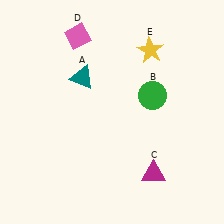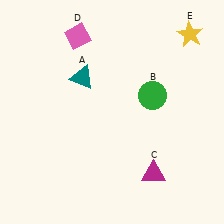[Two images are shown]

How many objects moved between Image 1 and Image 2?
1 object moved between the two images.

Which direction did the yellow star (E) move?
The yellow star (E) moved right.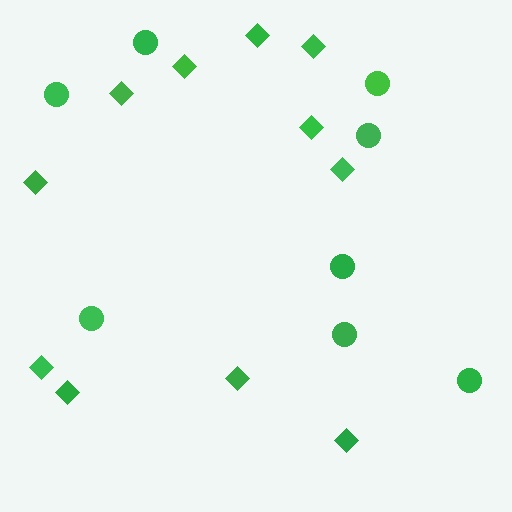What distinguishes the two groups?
There are 2 groups: one group of circles (8) and one group of diamonds (11).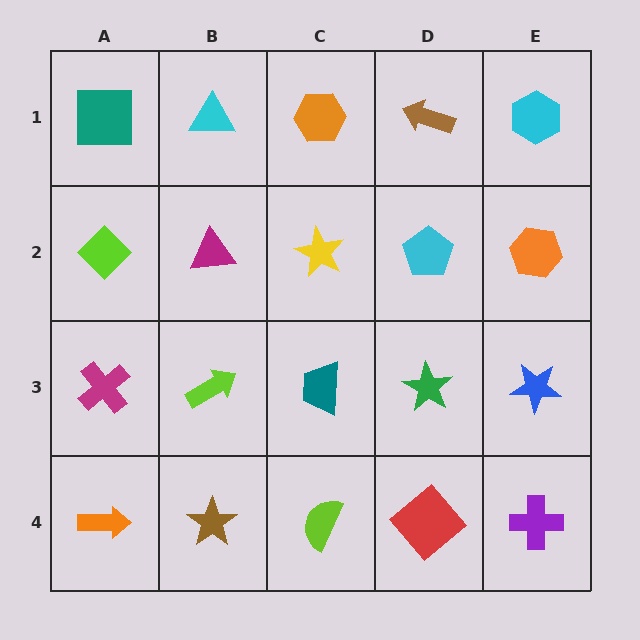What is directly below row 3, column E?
A purple cross.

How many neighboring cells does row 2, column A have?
3.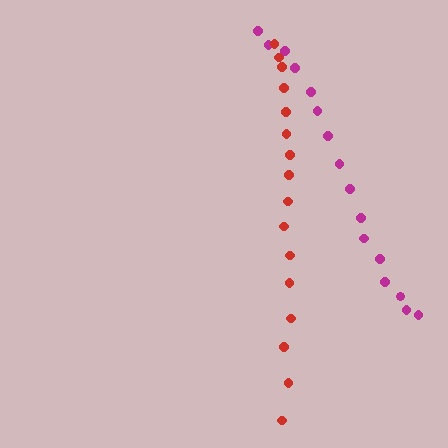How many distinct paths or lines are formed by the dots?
There are 2 distinct paths.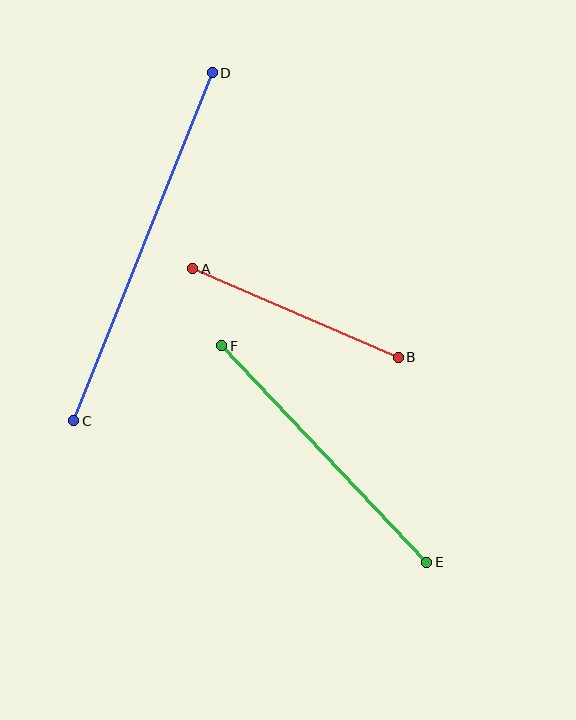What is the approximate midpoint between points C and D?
The midpoint is at approximately (143, 247) pixels.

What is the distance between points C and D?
The distance is approximately 374 pixels.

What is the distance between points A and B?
The distance is approximately 223 pixels.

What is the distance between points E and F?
The distance is approximately 299 pixels.